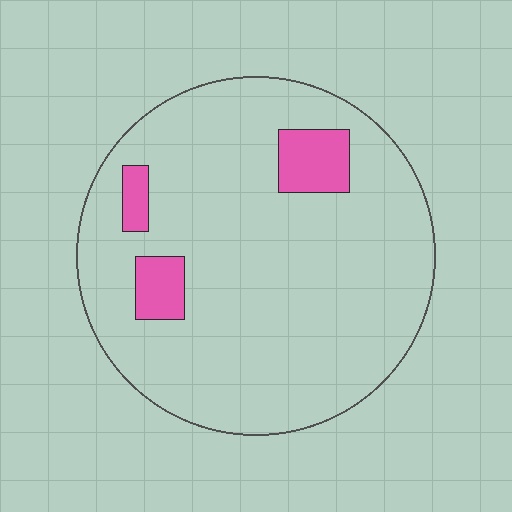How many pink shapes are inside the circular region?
3.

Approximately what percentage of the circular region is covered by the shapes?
Approximately 10%.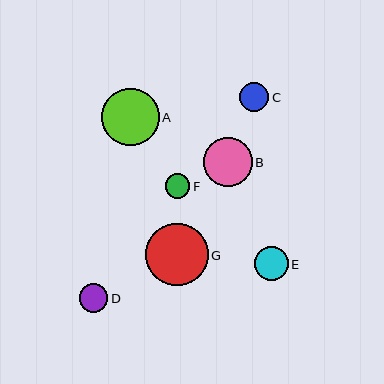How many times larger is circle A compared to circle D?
Circle A is approximately 2.0 times the size of circle D.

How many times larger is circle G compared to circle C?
Circle G is approximately 2.1 times the size of circle C.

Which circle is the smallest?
Circle F is the smallest with a size of approximately 25 pixels.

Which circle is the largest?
Circle G is the largest with a size of approximately 62 pixels.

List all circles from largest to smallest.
From largest to smallest: G, A, B, E, C, D, F.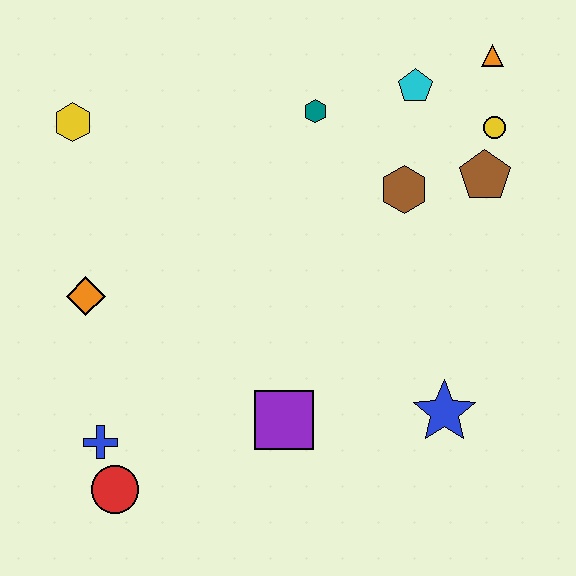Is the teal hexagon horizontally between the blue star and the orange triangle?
No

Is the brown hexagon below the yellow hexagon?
Yes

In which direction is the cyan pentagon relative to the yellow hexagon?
The cyan pentagon is to the right of the yellow hexagon.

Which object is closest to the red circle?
The blue cross is closest to the red circle.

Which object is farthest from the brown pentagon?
The red circle is farthest from the brown pentagon.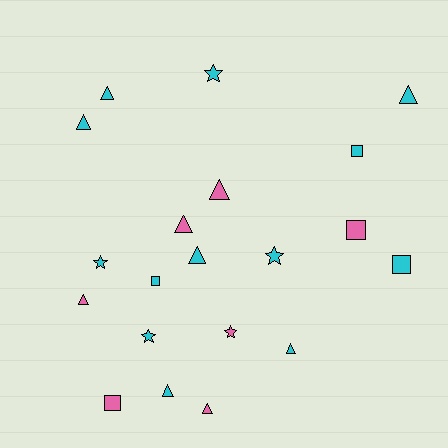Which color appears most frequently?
Cyan, with 13 objects.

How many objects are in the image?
There are 20 objects.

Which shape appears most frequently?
Triangle, with 10 objects.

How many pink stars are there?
There is 1 pink star.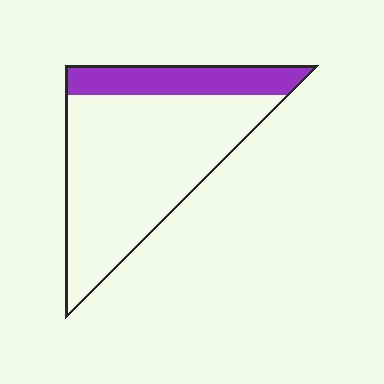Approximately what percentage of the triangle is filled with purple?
Approximately 20%.